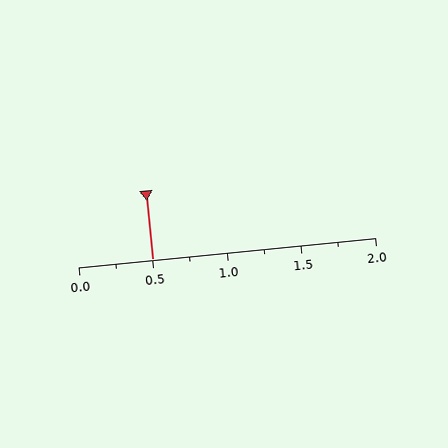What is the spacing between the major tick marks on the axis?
The major ticks are spaced 0.5 apart.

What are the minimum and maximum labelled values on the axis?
The axis runs from 0.0 to 2.0.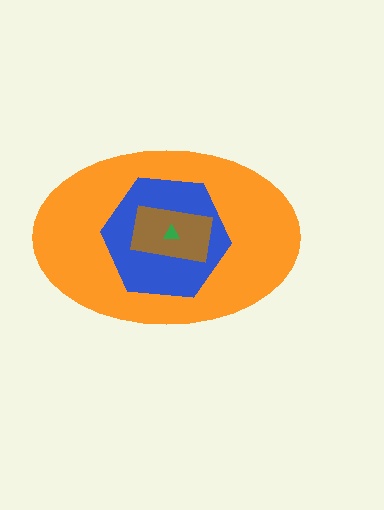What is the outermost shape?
The orange ellipse.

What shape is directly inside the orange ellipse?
The blue hexagon.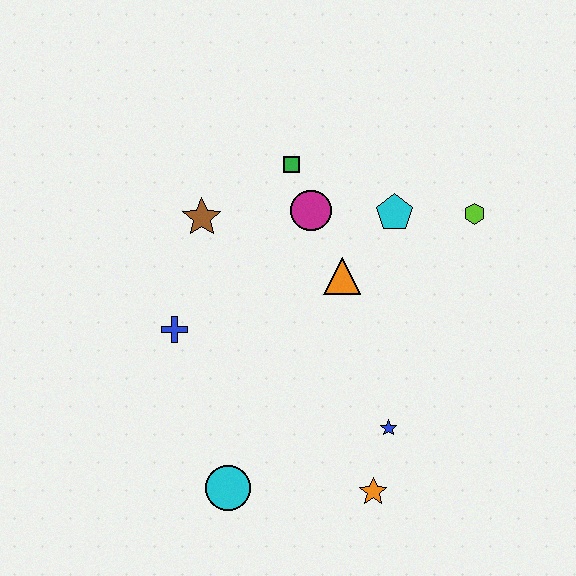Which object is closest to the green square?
The magenta circle is closest to the green square.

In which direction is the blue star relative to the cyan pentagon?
The blue star is below the cyan pentagon.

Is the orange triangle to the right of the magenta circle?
Yes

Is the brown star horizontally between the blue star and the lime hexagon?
No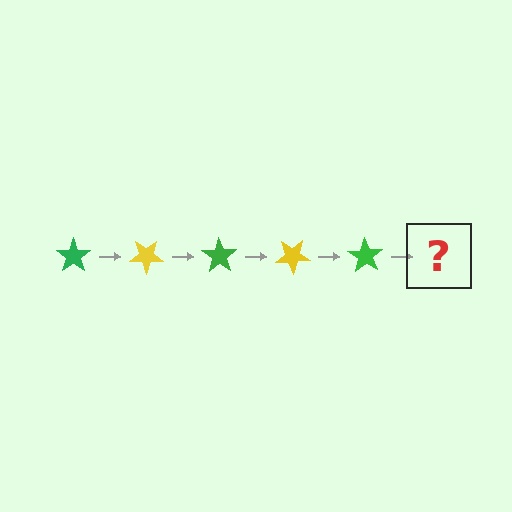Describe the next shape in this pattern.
It should be a yellow star, rotated 175 degrees from the start.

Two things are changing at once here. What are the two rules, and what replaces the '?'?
The two rules are that it rotates 35 degrees each step and the color cycles through green and yellow. The '?' should be a yellow star, rotated 175 degrees from the start.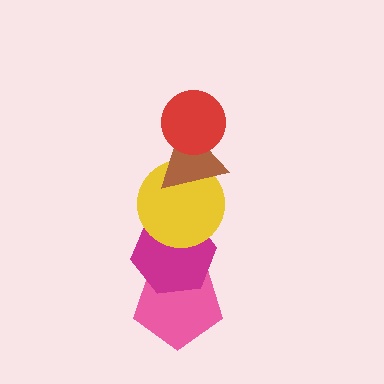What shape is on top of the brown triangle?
The red circle is on top of the brown triangle.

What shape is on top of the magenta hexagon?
The yellow circle is on top of the magenta hexagon.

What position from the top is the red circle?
The red circle is 1st from the top.